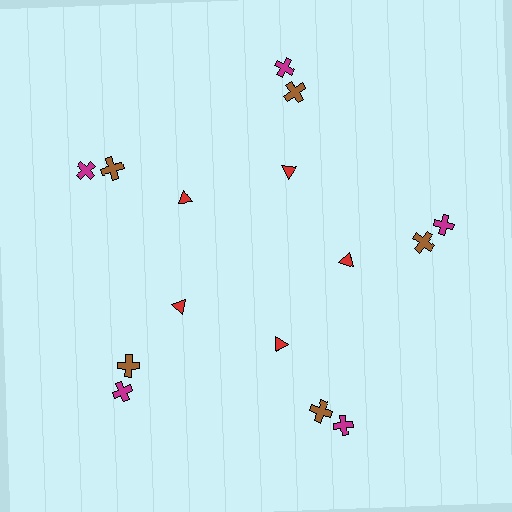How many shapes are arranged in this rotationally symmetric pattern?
There are 15 shapes, arranged in 5 groups of 3.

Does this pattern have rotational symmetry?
Yes, this pattern has 5-fold rotational symmetry. It looks the same after rotating 72 degrees around the center.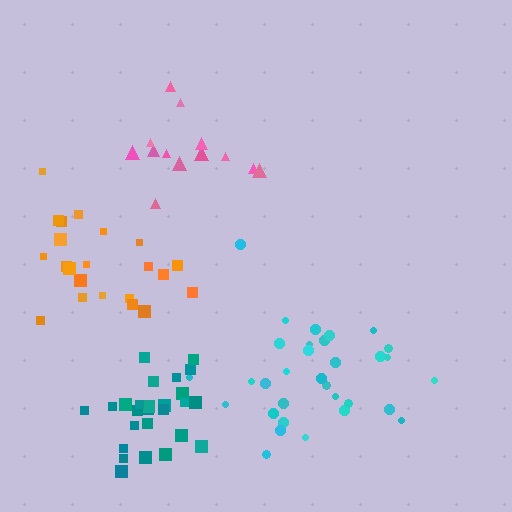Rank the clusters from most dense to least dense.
teal, cyan, orange, pink.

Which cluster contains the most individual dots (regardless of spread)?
Cyan (32).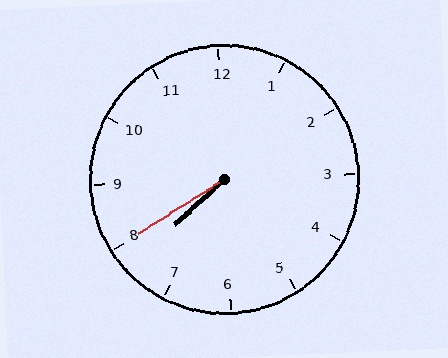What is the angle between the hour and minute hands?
Approximately 10 degrees.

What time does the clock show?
7:40.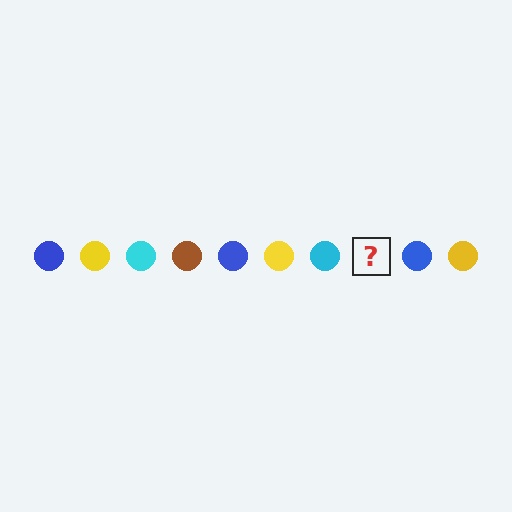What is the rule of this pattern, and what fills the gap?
The rule is that the pattern cycles through blue, yellow, cyan, brown circles. The gap should be filled with a brown circle.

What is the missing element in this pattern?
The missing element is a brown circle.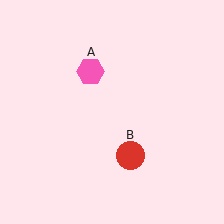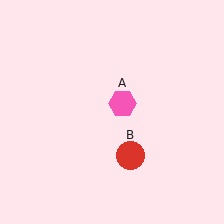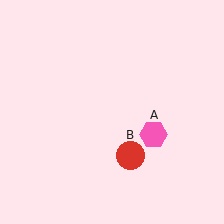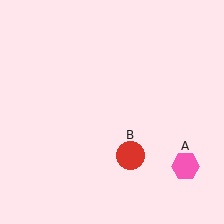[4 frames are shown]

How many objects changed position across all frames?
1 object changed position: pink hexagon (object A).